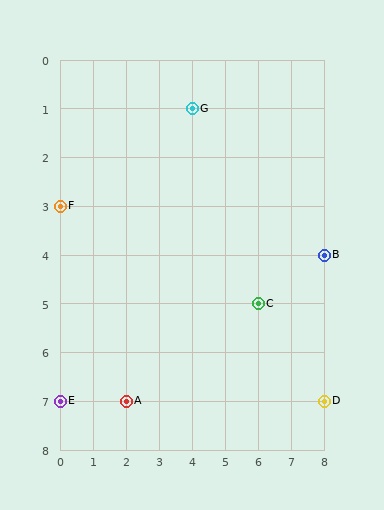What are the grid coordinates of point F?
Point F is at grid coordinates (0, 3).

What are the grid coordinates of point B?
Point B is at grid coordinates (8, 4).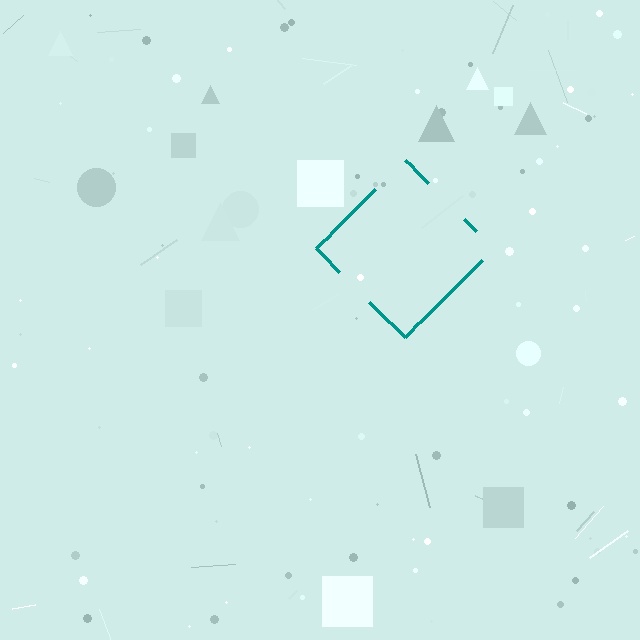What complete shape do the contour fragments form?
The contour fragments form a diamond.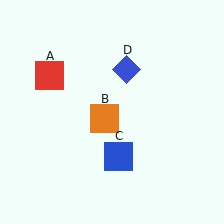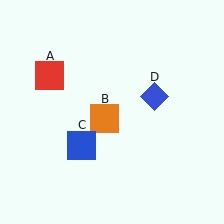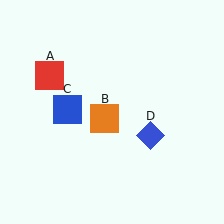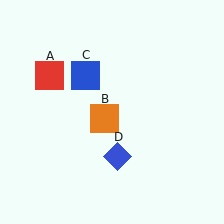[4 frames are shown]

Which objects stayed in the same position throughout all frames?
Red square (object A) and orange square (object B) remained stationary.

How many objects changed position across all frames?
2 objects changed position: blue square (object C), blue diamond (object D).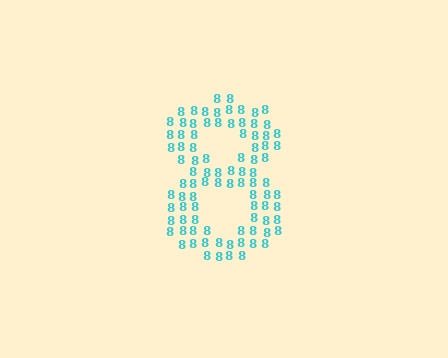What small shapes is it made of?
It is made of small digit 8's.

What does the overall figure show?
The overall figure shows the digit 8.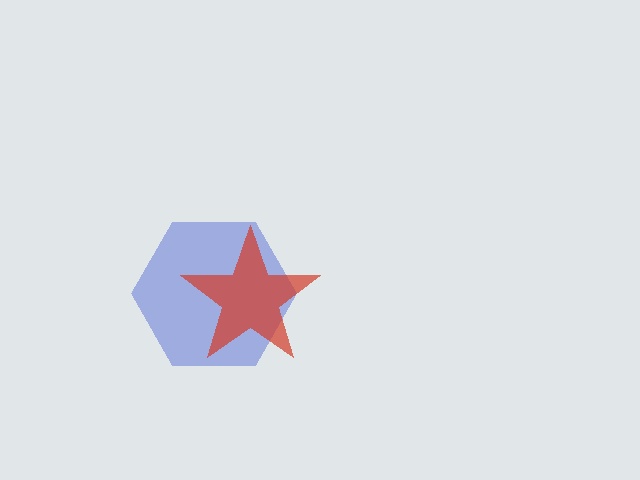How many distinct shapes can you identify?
There are 2 distinct shapes: a blue hexagon, a red star.